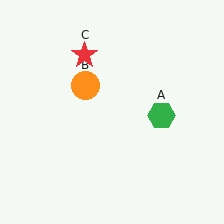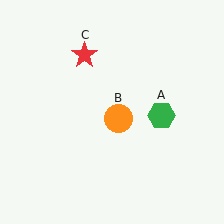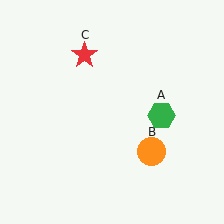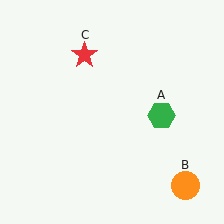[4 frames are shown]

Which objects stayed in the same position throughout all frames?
Green hexagon (object A) and red star (object C) remained stationary.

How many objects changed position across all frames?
1 object changed position: orange circle (object B).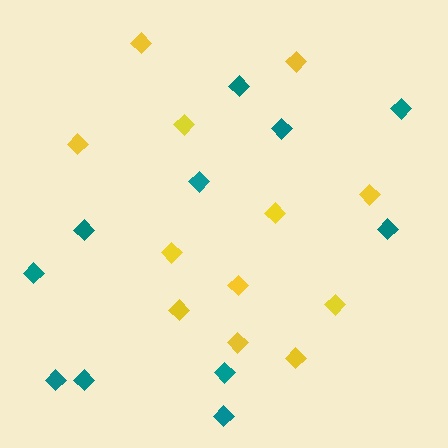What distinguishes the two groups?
There are 2 groups: one group of teal diamonds (11) and one group of yellow diamonds (12).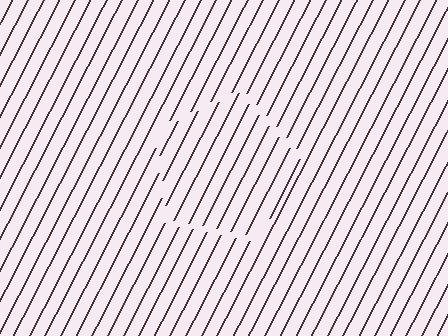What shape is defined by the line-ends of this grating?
An illusory pentagon. The interior of the shape contains the same grating, shifted by half a period — the contour is defined by the phase discontinuity where line-ends from the inner and outer gratings abut.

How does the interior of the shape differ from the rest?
The interior of the shape contains the same grating, shifted by half a period — the contour is defined by the phase discontinuity where line-ends from the inner and outer gratings abut.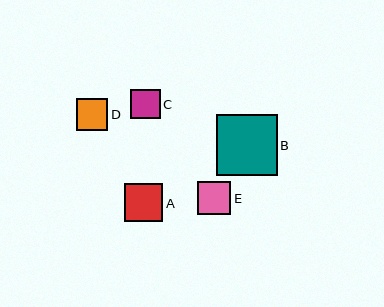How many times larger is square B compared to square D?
Square B is approximately 1.9 times the size of square D.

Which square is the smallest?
Square C is the smallest with a size of approximately 29 pixels.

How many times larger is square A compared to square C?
Square A is approximately 1.3 times the size of square C.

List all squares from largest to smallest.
From largest to smallest: B, A, E, D, C.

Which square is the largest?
Square B is the largest with a size of approximately 61 pixels.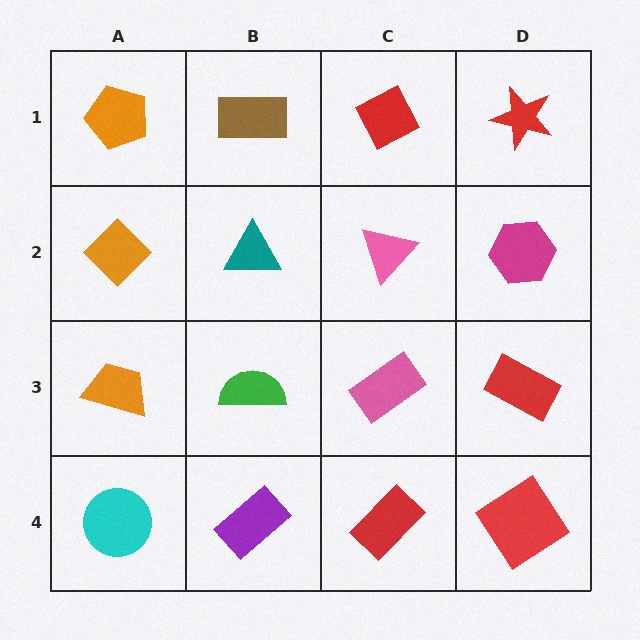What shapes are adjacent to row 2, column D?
A red star (row 1, column D), a red rectangle (row 3, column D), a pink triangle (row 2, column C).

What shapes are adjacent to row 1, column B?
A teal triangle (row 2, column B), an orange pentagon (row 1, column A), a red diamond (row 1, column C).